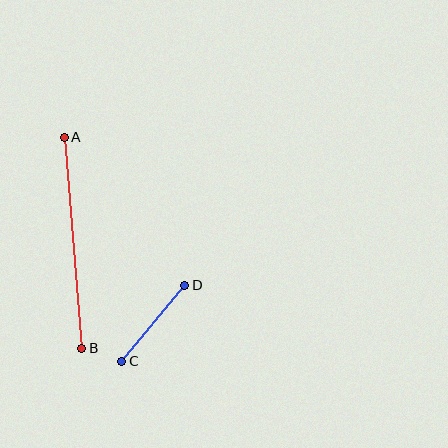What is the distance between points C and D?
The distance is approximately 99 pixels.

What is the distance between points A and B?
The distance is approximately 212 pixels.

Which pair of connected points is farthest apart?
Points A and B are farthest apart.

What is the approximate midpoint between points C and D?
The midpoint is at approximately (153, 323) pixels.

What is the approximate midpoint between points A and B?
The midpoint is at approximately (73, 243) pixels.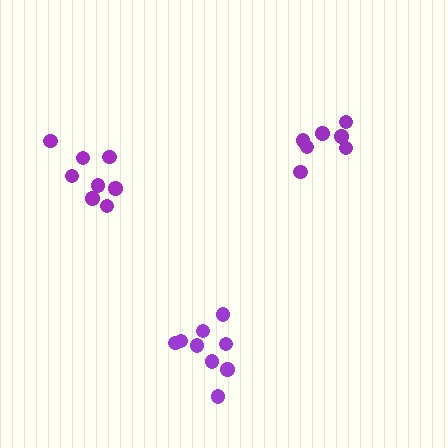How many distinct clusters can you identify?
There are 3 distinct clusters.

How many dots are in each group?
Group 1: 9 dots, Group 2: 7 dots, Group 3: 8 dots (24 total).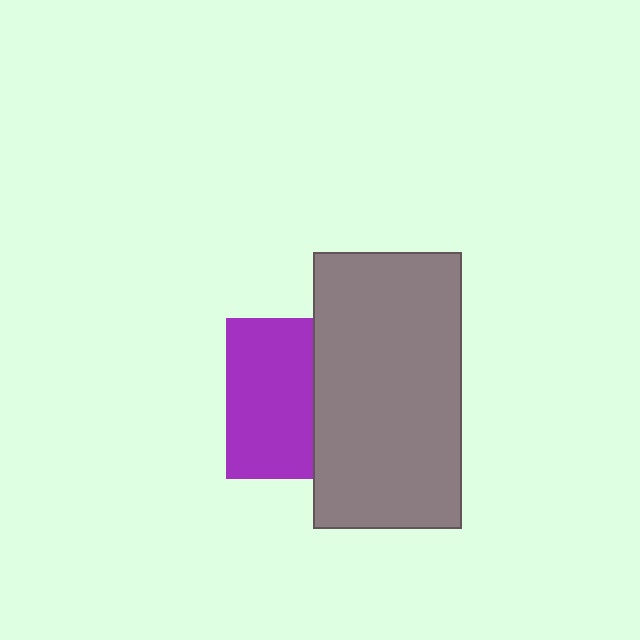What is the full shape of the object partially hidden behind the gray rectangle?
The partially hidden object is a purple square.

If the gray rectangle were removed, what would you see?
You would see the complete purple square.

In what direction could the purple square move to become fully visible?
The purple square could move left. That would shift it out from behind the gray rectangle entirely.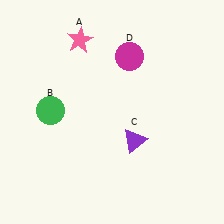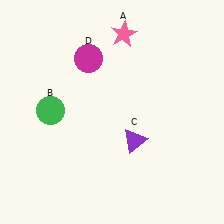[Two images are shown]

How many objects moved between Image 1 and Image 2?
2 objects moved between the two images.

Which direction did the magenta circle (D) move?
The magenta circle (D) moved left.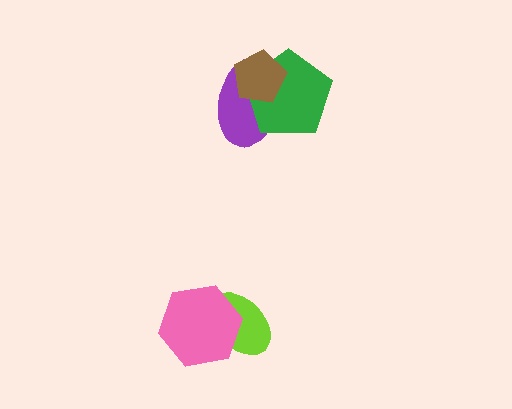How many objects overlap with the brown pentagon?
2 objects overlap with the brown pentagon.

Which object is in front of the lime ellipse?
The pink hexagon is in front of the lime ellipse.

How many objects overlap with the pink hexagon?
1 object overlaps with the pink hexagon.